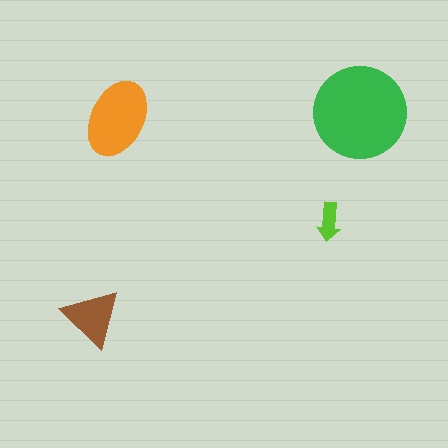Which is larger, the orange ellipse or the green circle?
The green circle.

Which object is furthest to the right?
The green circle is rightmost.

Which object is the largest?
The green circle.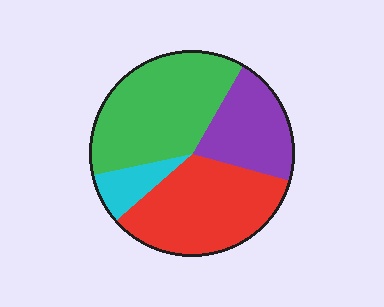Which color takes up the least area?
Cyan, at roughly 10%.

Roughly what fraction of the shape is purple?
Purple covers 21% of the shape.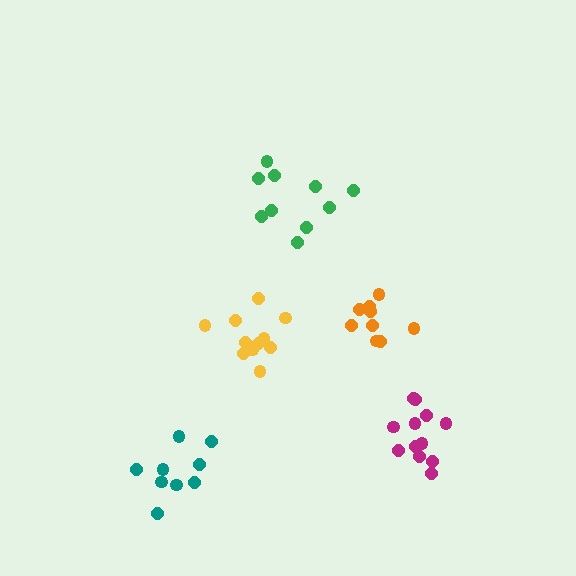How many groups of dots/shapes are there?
There are 5 groups.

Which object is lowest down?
The teal cluster is bottommost.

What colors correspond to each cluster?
The clusters are colored: yellow, green, teal, orange, magenta.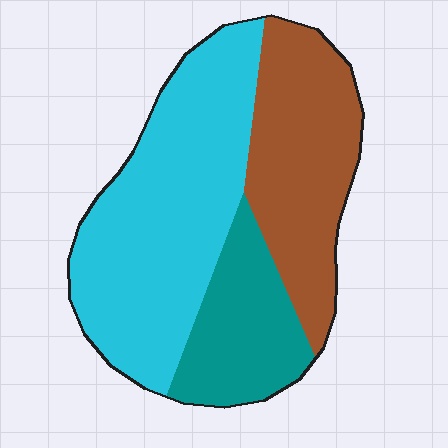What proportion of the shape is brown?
Brown covers 31% of the shape.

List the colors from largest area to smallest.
From largest to smallest: cyan, brown, teal.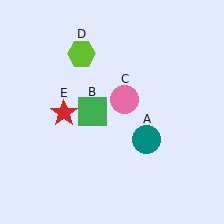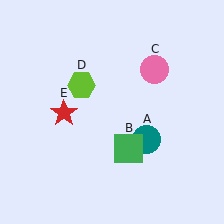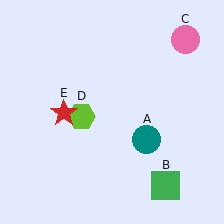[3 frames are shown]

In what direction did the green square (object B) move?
The green square (object B) moved down and to the right.